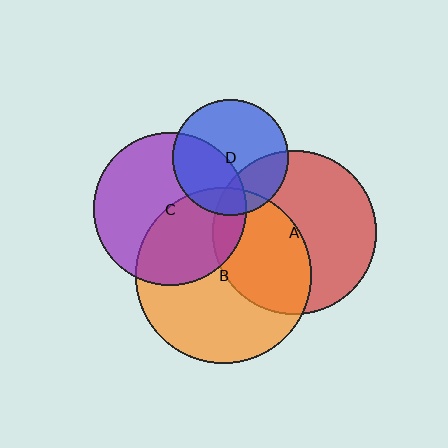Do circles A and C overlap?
Yes.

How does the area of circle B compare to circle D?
Approximately 2.3 times.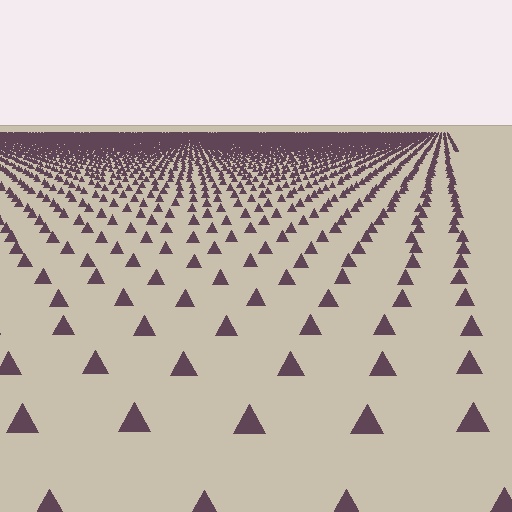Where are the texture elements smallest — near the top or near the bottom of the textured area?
Near the top.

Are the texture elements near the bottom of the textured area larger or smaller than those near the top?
Larger. Near the bottom, elements are closer to the viewer and appear at a bigger on-screen size.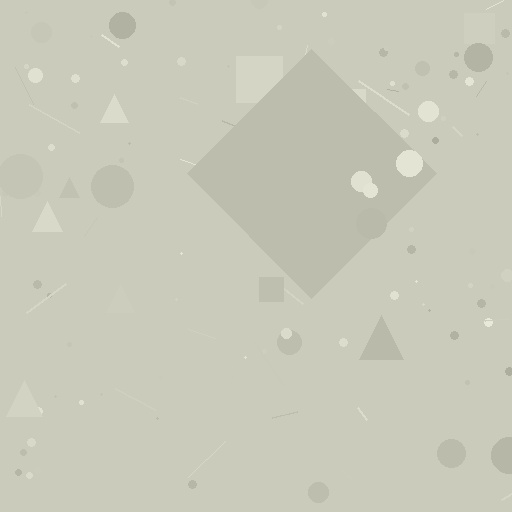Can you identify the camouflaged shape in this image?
The camouflaged shape is a diamond.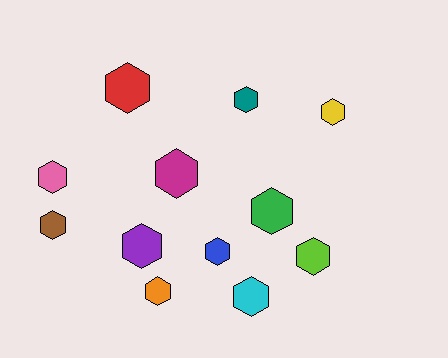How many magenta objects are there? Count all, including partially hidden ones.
There is 1 magenta object.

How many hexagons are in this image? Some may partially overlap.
There are 12 hexagons.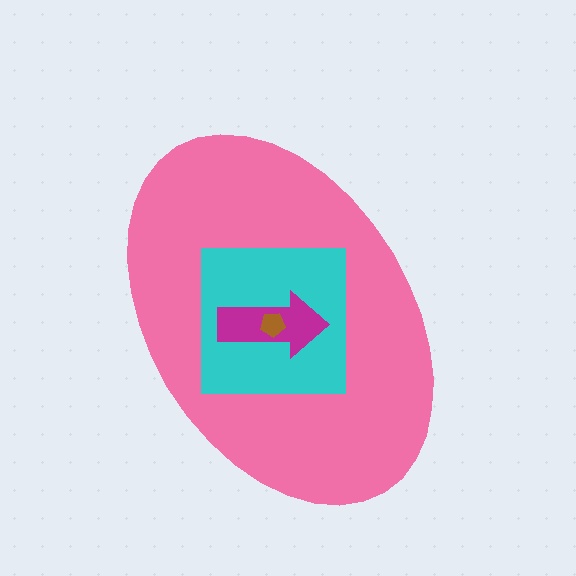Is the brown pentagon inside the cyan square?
Yes.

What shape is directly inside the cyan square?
The magenta arrow.